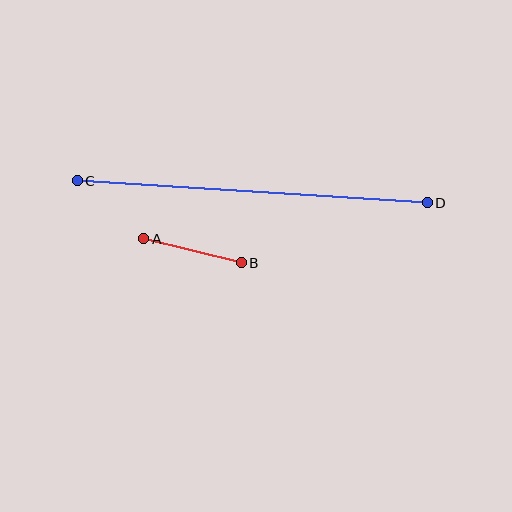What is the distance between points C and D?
The distance is approximately 350 pixels.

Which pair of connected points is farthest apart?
Points C and D are farthest apart.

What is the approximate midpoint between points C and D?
The midpoint is at approximately (252, 192) pixels.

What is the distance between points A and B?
The distance is approximately 101 pixels.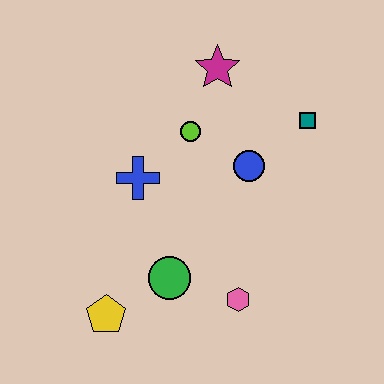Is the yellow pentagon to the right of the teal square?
No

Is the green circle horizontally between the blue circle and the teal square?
No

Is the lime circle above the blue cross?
Yes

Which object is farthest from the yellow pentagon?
The teal square is farthest from the yellow pentagon.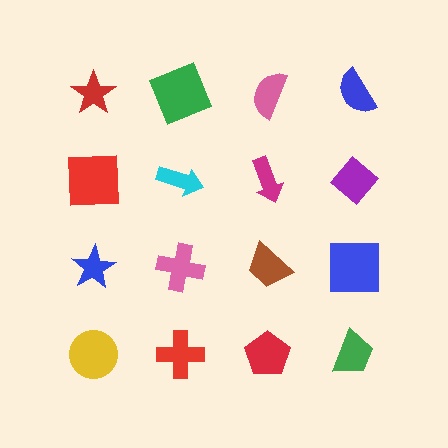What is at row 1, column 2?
A green square.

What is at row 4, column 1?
A yellow circle.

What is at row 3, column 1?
A blue star.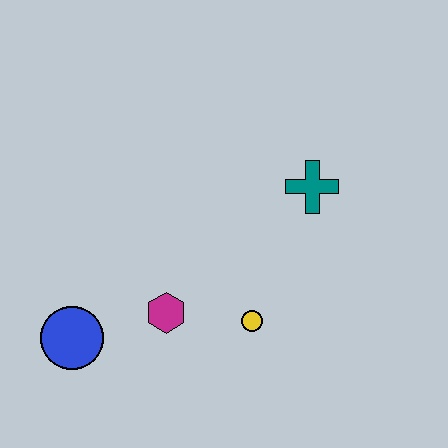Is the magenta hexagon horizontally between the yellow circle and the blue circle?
Yes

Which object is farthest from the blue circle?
The teal cross is farthest from the blue circle.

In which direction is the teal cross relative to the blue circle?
The teal cross is to the right of the blue circle.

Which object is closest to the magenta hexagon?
The yellow circle is closest to the magenta hexagon.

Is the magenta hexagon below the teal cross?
Yes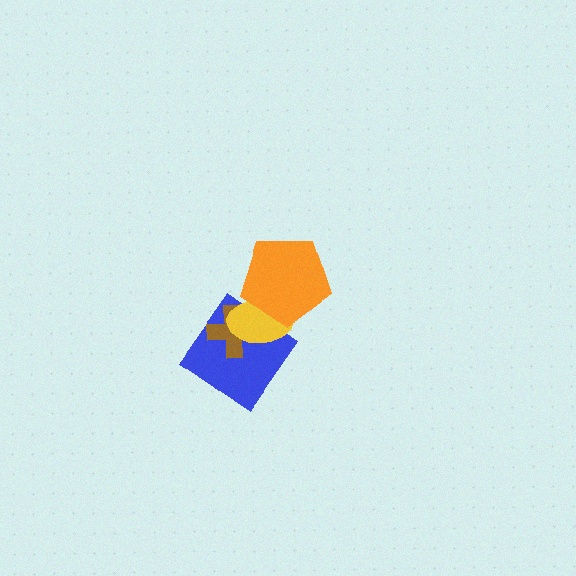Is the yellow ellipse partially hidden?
Yes, it is partially covered by another shape.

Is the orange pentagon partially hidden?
No, no other shape covers it.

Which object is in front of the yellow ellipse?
The orange pentagon is in front of the yellow ellipse.